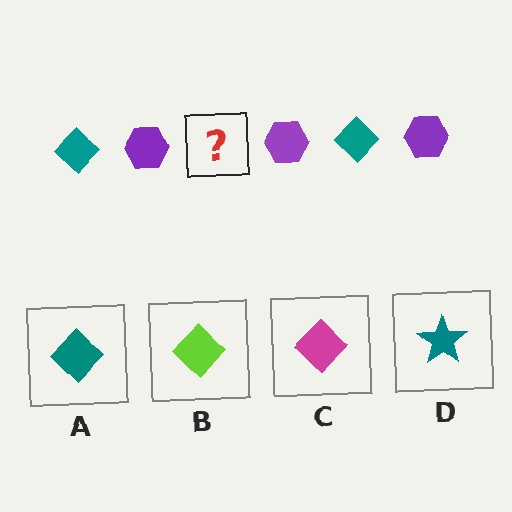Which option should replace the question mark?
Option A.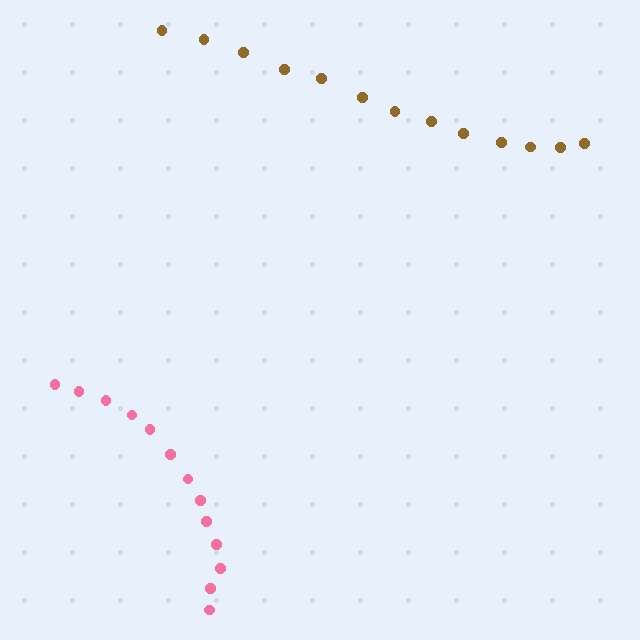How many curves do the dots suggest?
There are 2 distinct paths.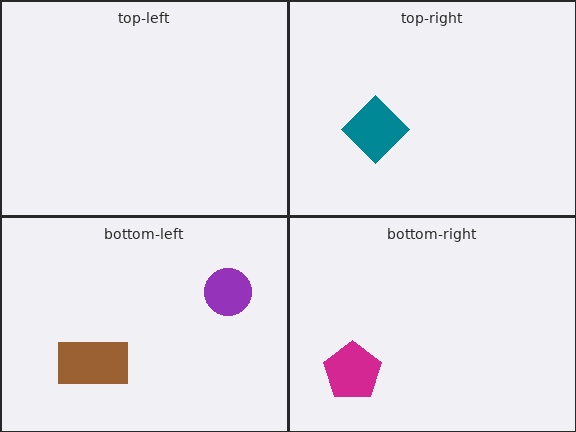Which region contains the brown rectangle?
The bottom-left region.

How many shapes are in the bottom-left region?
2.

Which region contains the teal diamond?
The top-right region.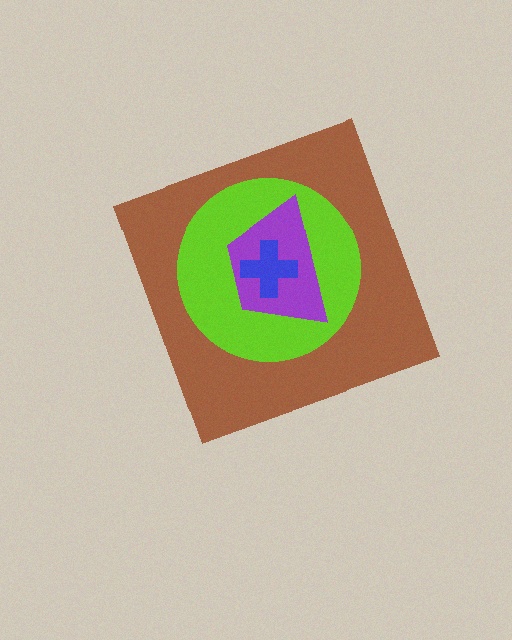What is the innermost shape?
The blue cross.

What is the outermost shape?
The brown diamond.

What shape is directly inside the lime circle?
The purple trapezoid.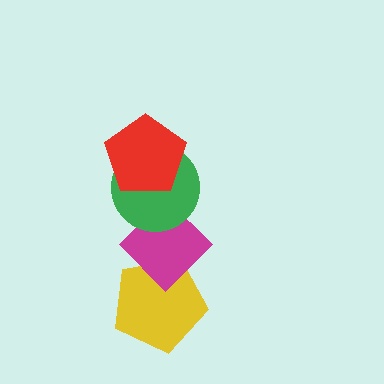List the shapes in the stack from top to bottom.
From top to bottom: the red pentagon, the green circle, the magenta diamond, the yellow pentagon.